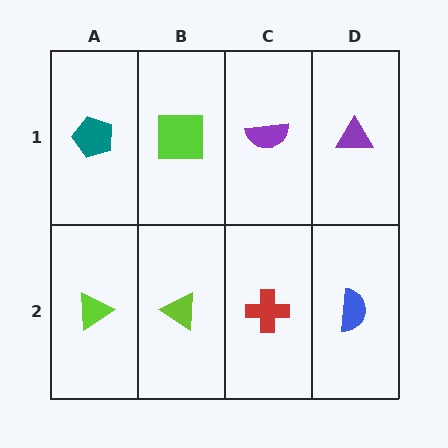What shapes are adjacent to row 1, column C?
A red cross (row 2, column C), a lime square (row 1, column B), a purple triangle (row 1, column D).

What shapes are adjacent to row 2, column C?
A purple semicircle (row 1, column C), a lime triangle (row 2, column B), a blue semicircle (row 2, column D).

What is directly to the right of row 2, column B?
A red cross.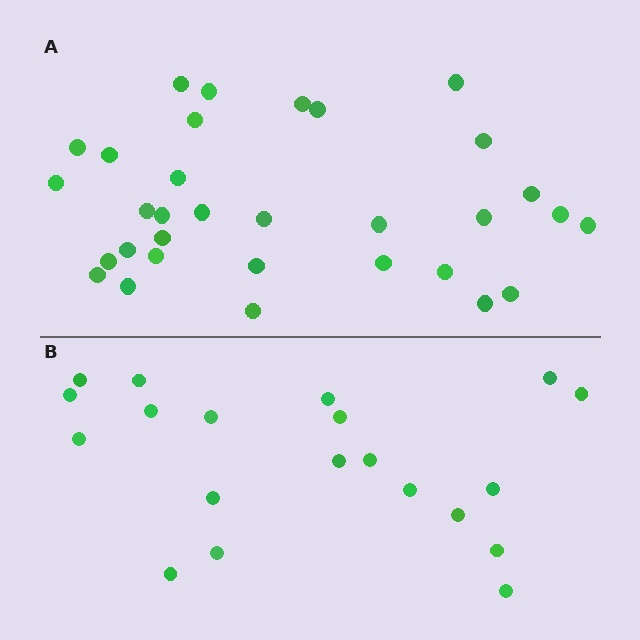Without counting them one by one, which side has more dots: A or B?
Region A (the top region) has more dots.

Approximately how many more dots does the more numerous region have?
Region A has roughly 12 or so more dots than region B.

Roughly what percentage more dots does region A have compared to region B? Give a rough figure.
About 60% more.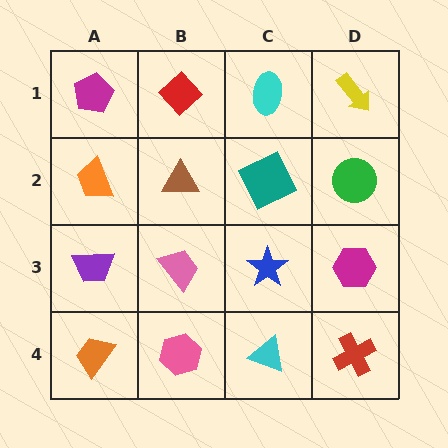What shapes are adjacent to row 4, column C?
A blue star (row 3, column C), a pink hexagon (row 4, column B), a red cross (row 4, column D).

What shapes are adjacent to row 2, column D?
A yellow arrow (row 1, column D), a magenta hexagon (row 3, column D), a teal square (row 2, column C).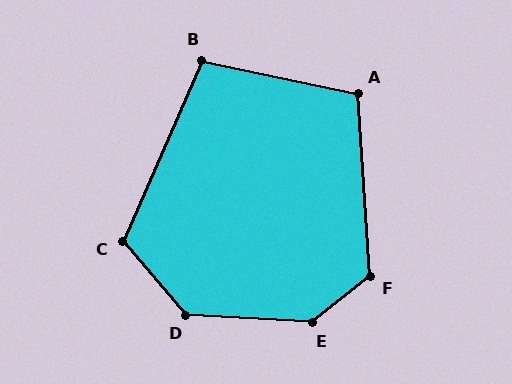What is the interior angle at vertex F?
Approximately 125 degrees (obtuse).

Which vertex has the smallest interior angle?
B, at approximately 102 degrees.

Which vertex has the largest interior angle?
E, at approximately 138 degrees.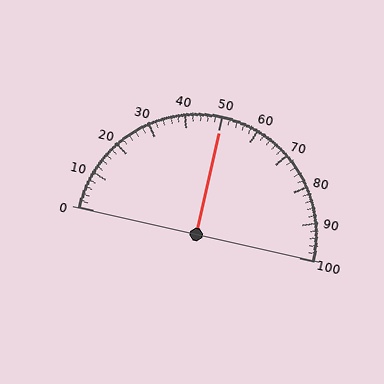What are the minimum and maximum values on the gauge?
The gauge ranges from 0 to 100.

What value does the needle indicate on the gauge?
The needle indicates approximately 50.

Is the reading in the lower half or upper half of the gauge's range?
The reading is in the upper half of the range (0 to 100).